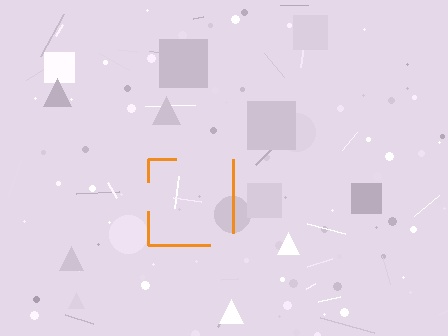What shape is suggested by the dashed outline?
The dashed outline suggests a square.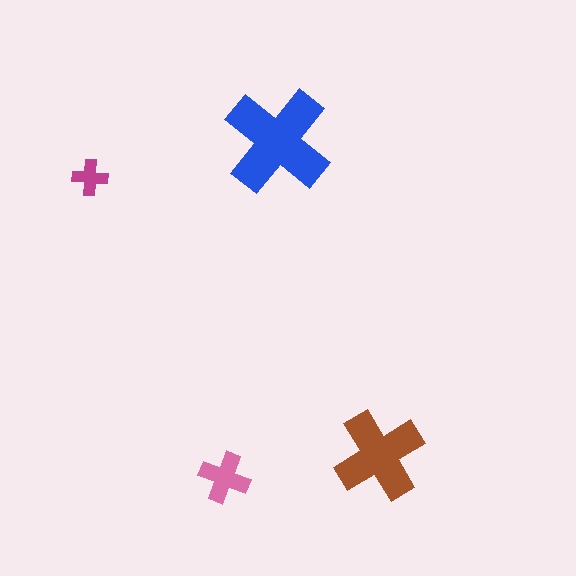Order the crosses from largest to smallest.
the blue one, the brown one, the pink one, the magenta one.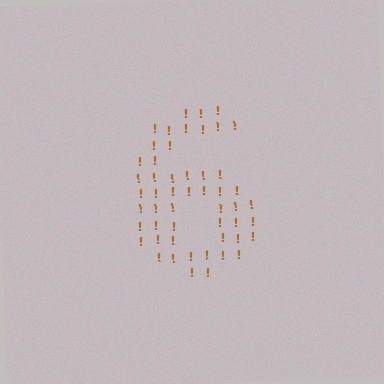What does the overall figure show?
The overall figure shows the digit 6.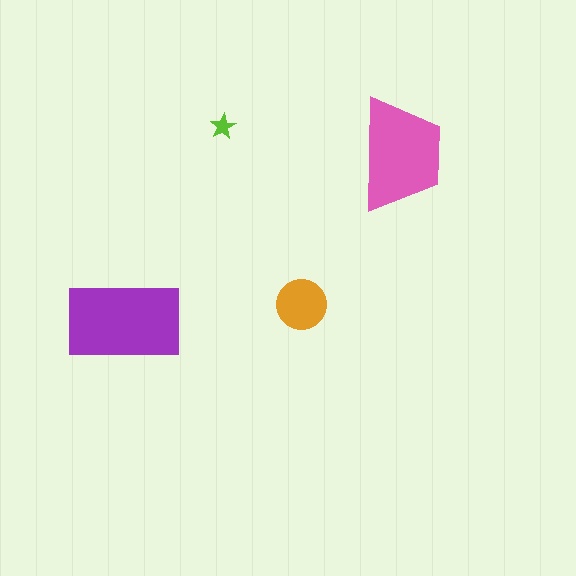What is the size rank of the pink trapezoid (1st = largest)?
2nd.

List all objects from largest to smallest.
The purple rectangle, the pink trapezoid, the orange circle, the lime star.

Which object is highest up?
The lime star is topmost.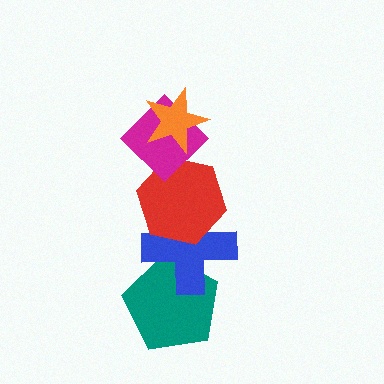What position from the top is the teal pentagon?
The teal pentagon is 5th from the top.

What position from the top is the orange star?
The orange star is 1st from the top.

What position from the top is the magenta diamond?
The magenta diamond is 2nd from the top.